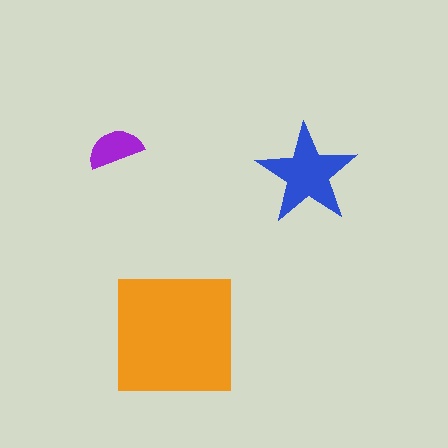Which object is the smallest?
The purple semicircle.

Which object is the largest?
The orange square.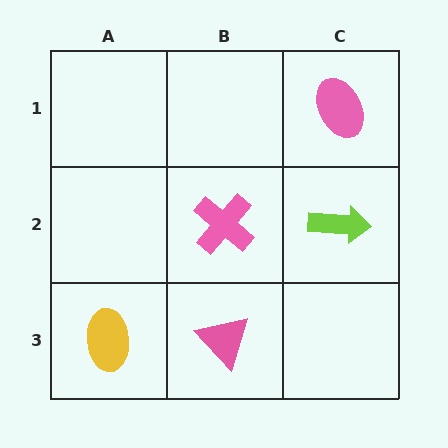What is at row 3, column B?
A pink triangle.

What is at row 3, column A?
A yellow ellipse.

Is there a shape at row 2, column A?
No, that cell is empty.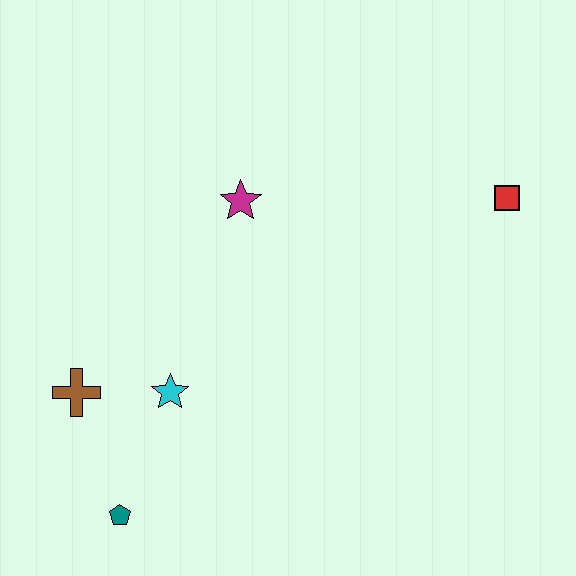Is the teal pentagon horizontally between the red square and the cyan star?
No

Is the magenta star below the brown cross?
No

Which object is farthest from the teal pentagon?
The red square is farthest from the teal pentagon.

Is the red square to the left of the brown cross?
No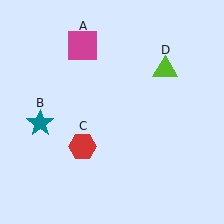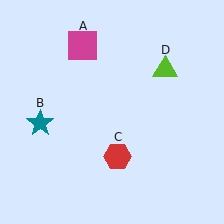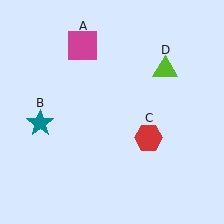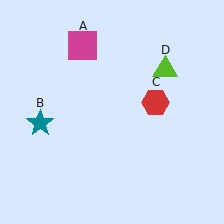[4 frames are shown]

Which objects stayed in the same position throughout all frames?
Magenta square (object A) and teal star (object B) and lime triangle (object D) remained stationary.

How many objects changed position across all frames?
1 object changed position: red hexagon (object C).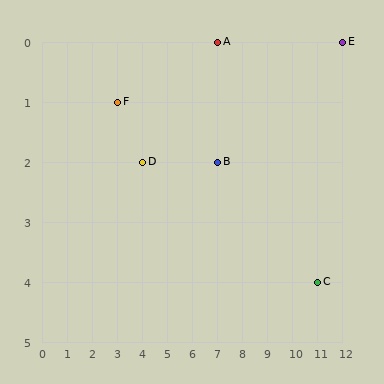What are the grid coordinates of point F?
Point F is at grid coordinates (3, 1).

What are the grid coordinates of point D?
Point D is at grid coordinates (4, 2).